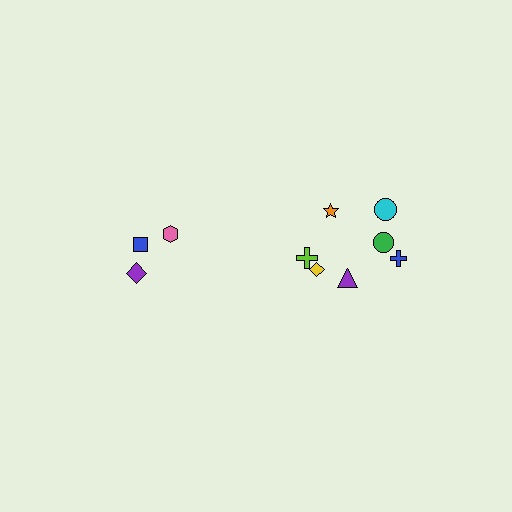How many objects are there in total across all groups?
There are 10 objects.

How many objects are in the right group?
There are 7 objects.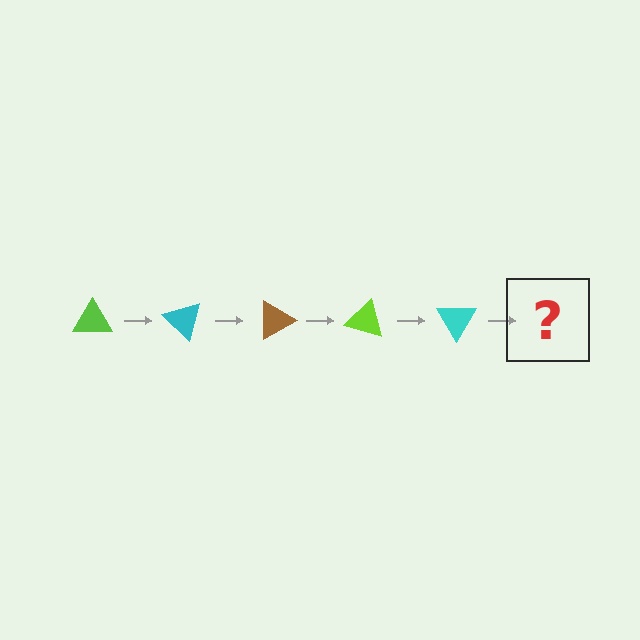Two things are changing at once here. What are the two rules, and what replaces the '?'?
The two rules are that it rotates 45 degrees each step and the color cycles through lime, cyan, and brown. The '?' should be a brown triangle, rotated 225 degrees from the start.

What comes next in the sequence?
The next element should be a brown triangle, rotated 225 degrees from the start.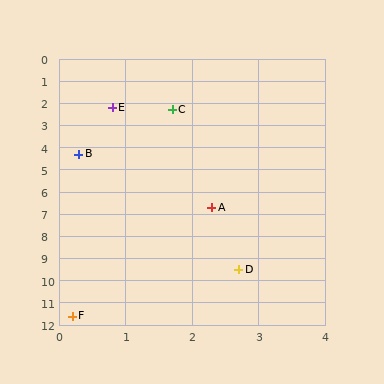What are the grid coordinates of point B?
Point B is at approximately (0.3, 4.3).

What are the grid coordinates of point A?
Point A is at approximately (2.3, 6.7).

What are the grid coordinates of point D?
Point D is at approximately (2.7, 9.5).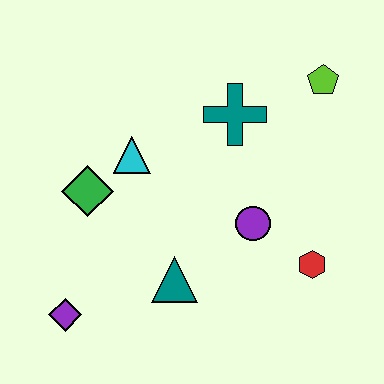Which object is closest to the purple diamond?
The teal triangle is closest to the purple diamond.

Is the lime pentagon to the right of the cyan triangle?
Yes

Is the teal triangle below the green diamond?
Yes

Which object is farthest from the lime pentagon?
The purple diamond is farthest from the lime pentagon.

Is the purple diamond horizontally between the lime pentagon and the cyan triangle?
No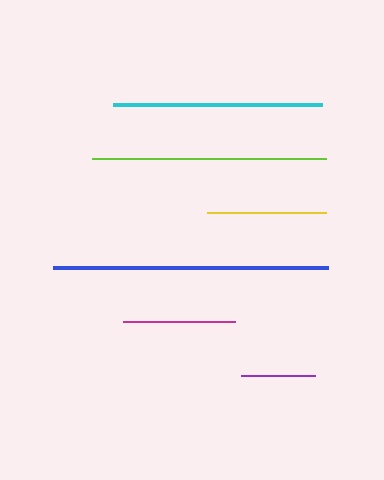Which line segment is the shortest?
The purple line is the shortest at approximately 74 pixels.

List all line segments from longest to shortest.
From longest to shortest: blue, lime, cyan, yellow, magenta, purple.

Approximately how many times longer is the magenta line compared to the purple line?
The magenta line is approximately 1.5 times the length of the purple line.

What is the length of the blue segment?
The blue segment is approximately 275 pixels long.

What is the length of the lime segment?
The lime segment is approximately 234 pixels long.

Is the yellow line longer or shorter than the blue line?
The blue line is longer than the yellow line.